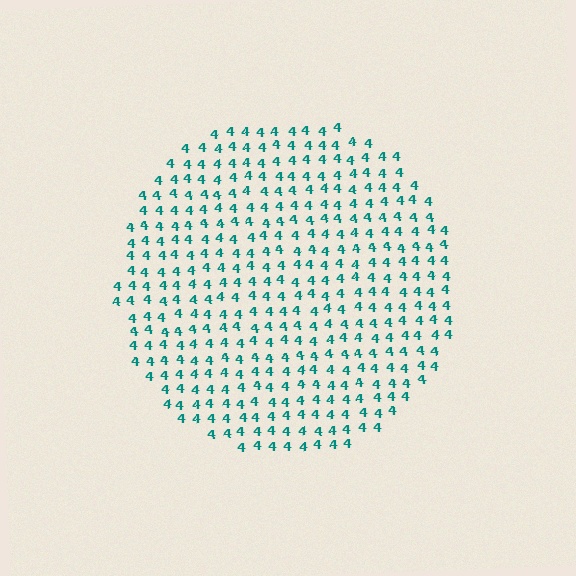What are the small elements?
The small elements are digit 4's.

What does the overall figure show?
The overall figure shows a circle.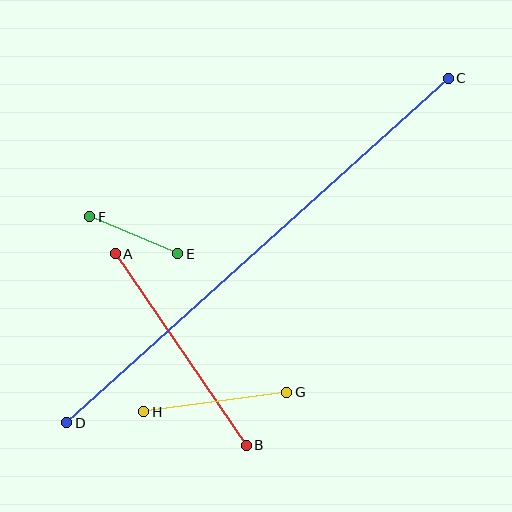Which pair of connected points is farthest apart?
Points C and D are farthest apart.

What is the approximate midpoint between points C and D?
The midpoint is at approximately (257, 251) pixels.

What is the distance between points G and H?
The distance is approximately 144 pixels.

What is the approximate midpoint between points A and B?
The midpoint is at approximately (181, 350) pixels.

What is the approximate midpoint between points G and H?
The midpoint is at approximately (215, 402) pixels.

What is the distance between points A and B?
The distance is approximately 232 pixels.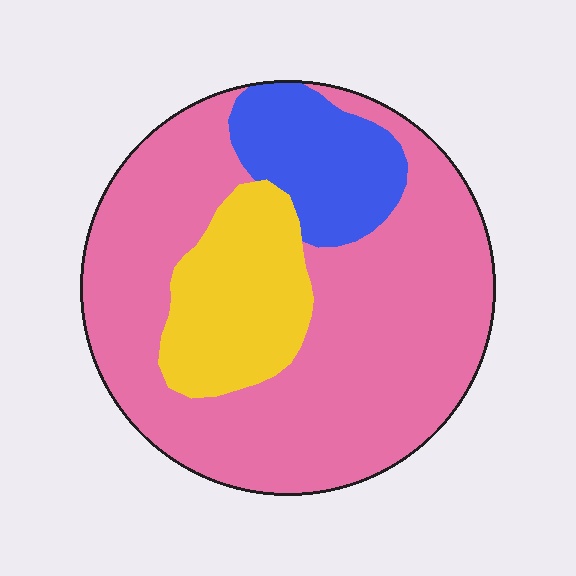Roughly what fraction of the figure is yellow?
Yellow takes up about one sixth (1/6) of the figure.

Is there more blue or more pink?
Pink.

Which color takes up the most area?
Pink, at roughly 70%.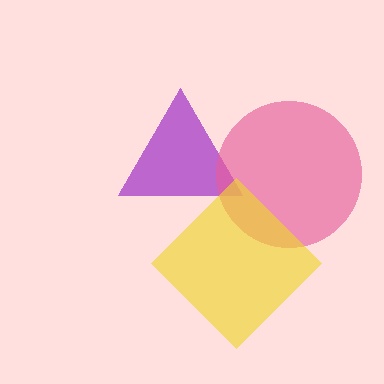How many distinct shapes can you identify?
There are 3 distinct shapes: a purple triangle, a pink circle, a yellow diamond.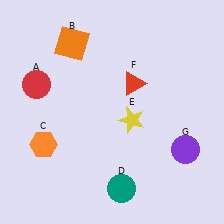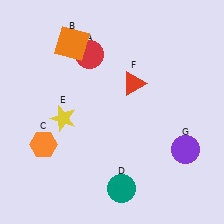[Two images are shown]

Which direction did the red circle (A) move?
The red circle (A) moved right.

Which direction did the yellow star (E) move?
The yellow star (E) moved left.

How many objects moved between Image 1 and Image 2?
2 objects moved between the two images.